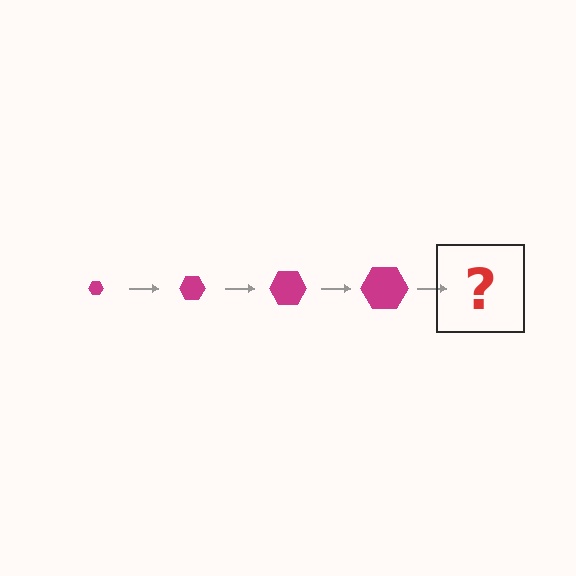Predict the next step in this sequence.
The next step is a magenta hexagon, larger than the previous one.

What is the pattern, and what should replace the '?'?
The pattern is that the hexagon gets progressively larger each step. The '?' should be a magenta hexagon, larger than the previous one.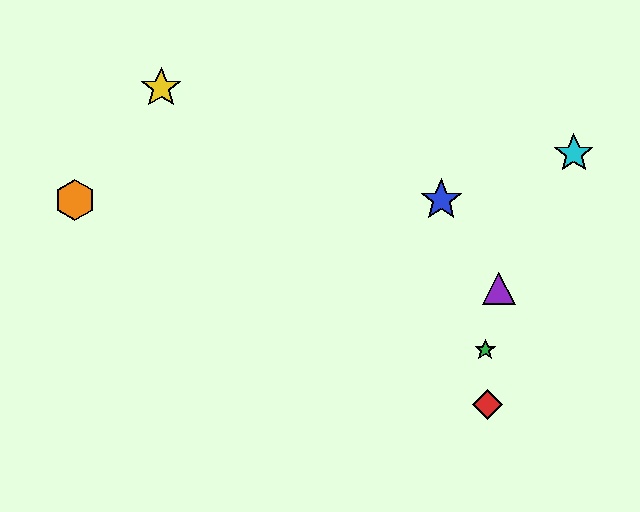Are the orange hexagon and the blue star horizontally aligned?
Yes, both are at y≈200.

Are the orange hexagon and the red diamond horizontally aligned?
No, the orange hexagon is at y≈200 and the red diamond is at y≈405.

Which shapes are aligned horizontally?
The blue star, the orange hexagon are aligned horizontally.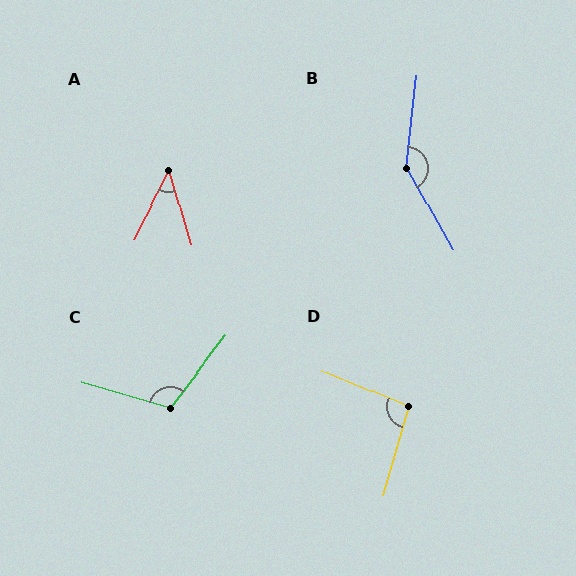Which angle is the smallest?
A, at approximately 44 degrees.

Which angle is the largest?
B, at approximately 144 degrees.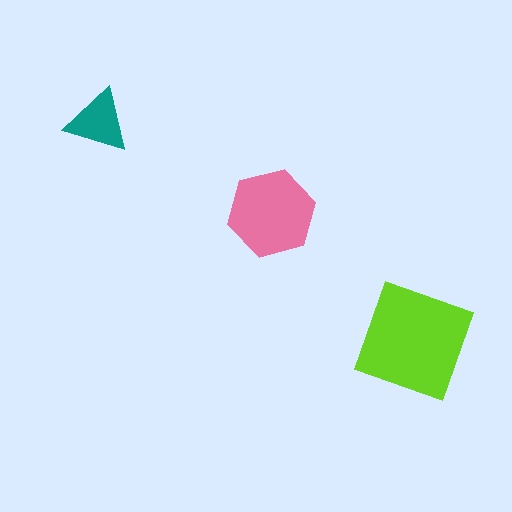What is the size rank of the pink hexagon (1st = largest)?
2nd.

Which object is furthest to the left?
The teal triangle is leftmost.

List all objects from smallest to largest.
The teal triangle, the pink hexagon, the lime square.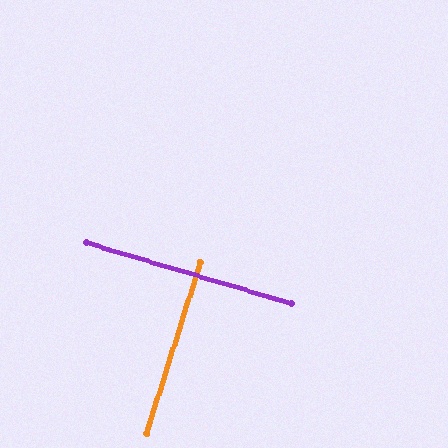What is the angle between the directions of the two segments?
Approximately 89 degrees.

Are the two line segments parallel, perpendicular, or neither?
Perpendicular — they meet at approximately 89°.